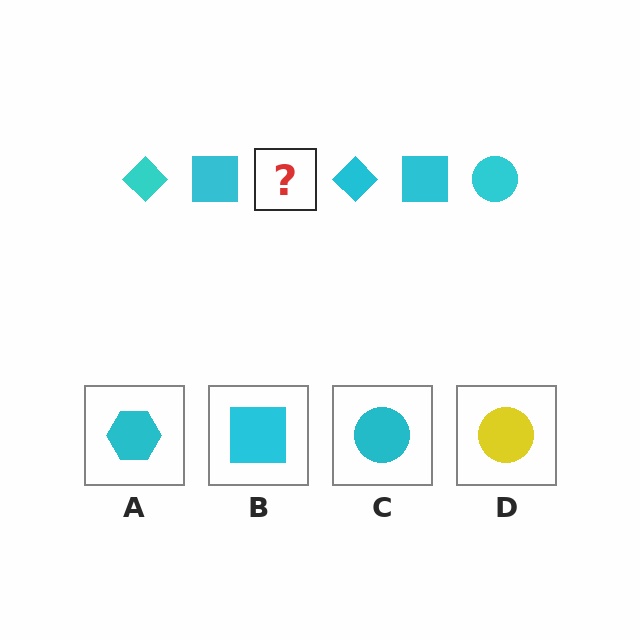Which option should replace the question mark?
Option C.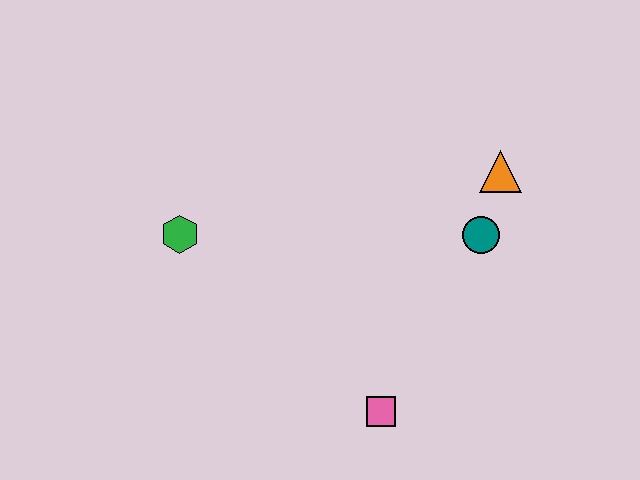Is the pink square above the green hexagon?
No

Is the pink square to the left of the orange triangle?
Yes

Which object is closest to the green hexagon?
The pink square is closest to the green hexagon.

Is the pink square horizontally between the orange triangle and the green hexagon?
Yes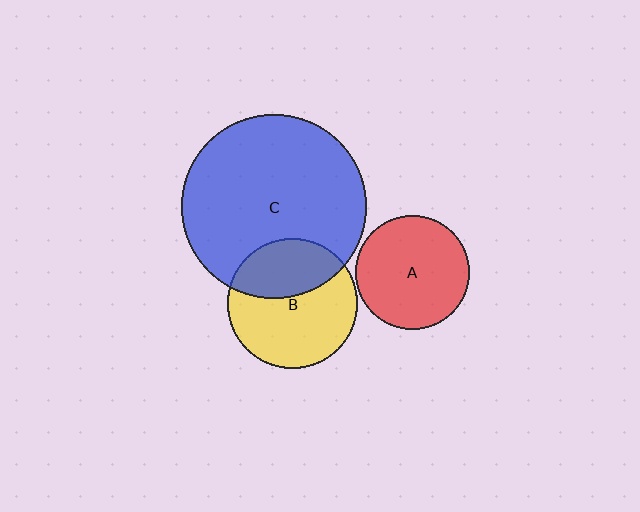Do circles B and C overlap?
Yes.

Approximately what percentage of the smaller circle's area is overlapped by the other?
Approximately 35%.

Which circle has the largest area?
Circle C (blue).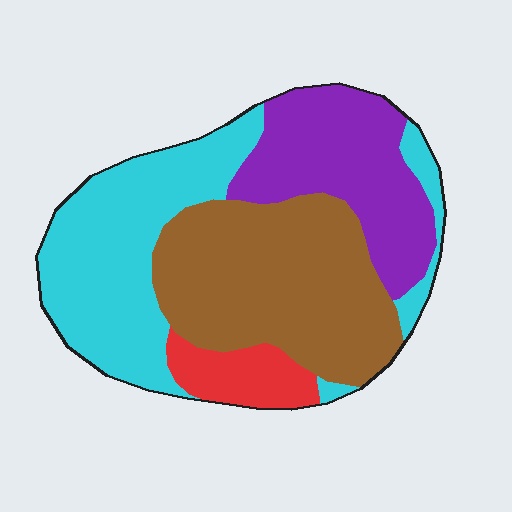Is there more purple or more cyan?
Cyan.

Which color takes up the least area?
Red, at roughly 10%.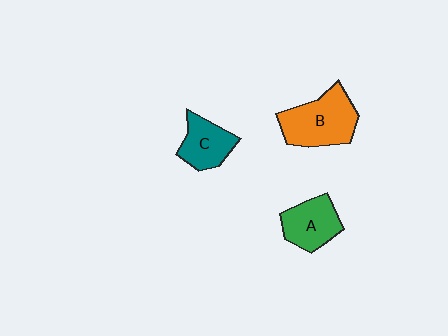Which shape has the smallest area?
Shape C (teal).